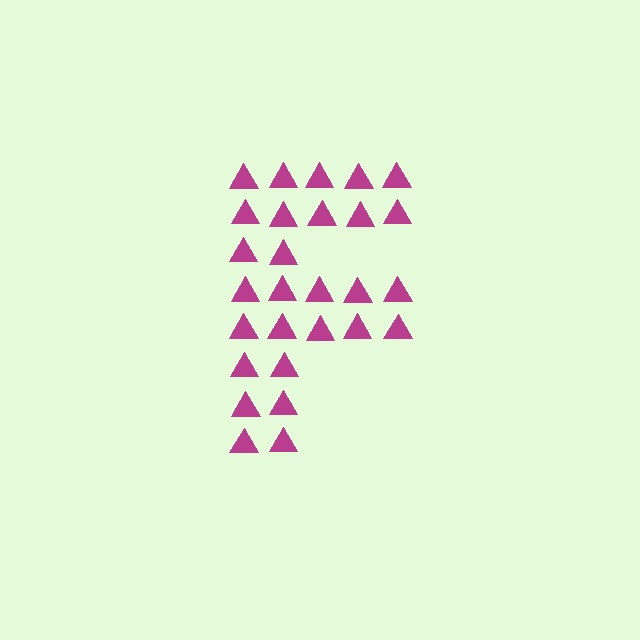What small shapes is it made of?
It is made of small triangles.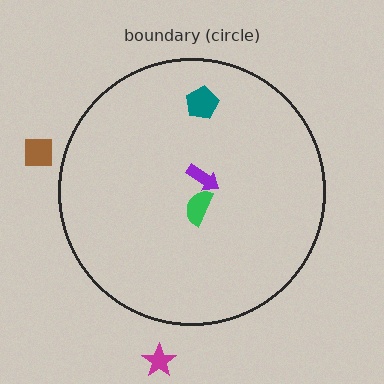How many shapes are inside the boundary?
3 inside, 2 outside.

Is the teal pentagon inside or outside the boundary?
Inside.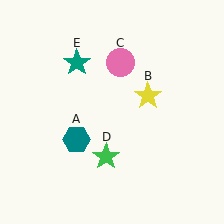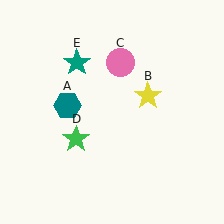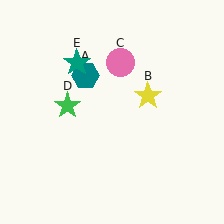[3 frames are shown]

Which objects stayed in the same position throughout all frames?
Yellow star (object B) and pink circle (object C) and teal star (object E) remained stationary.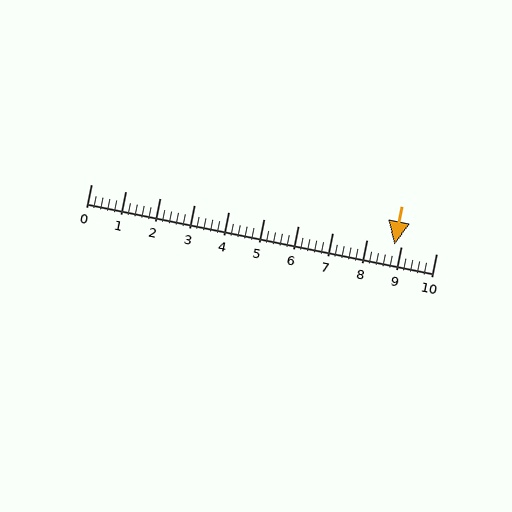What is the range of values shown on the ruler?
The ruler shows values from 0 to 10.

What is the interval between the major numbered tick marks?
The major tick marks are spaced 1 units apart.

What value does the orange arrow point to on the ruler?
The orange arrow points to approximately 8.8.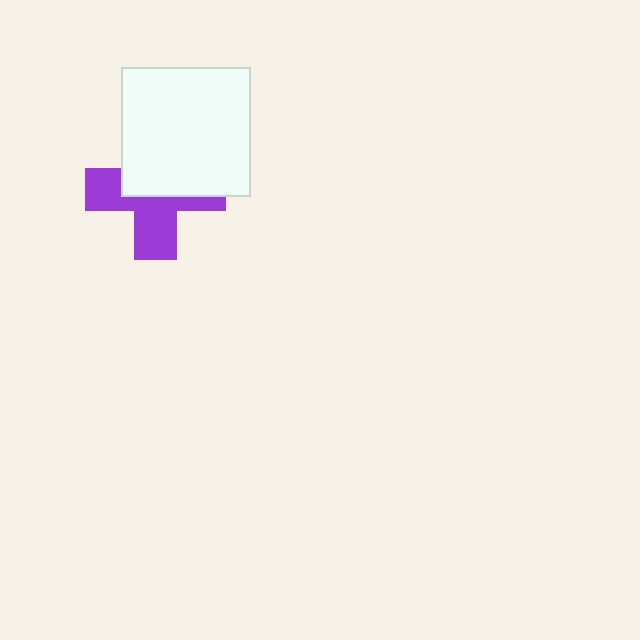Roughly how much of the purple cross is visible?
About half of it is visible (roughly 50%).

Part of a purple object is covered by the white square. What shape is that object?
It is a cross.